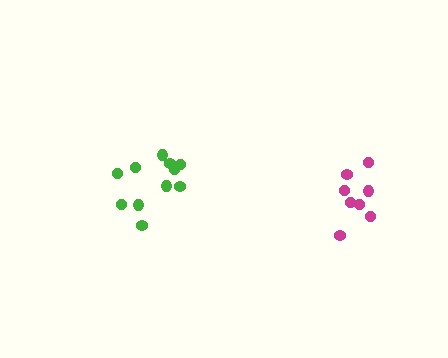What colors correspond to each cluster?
The clusters are colored: green, magenta.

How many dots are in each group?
Group 1: 11 dots, Group 2: 8 dots (19 total).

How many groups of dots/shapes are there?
There are 2 groups.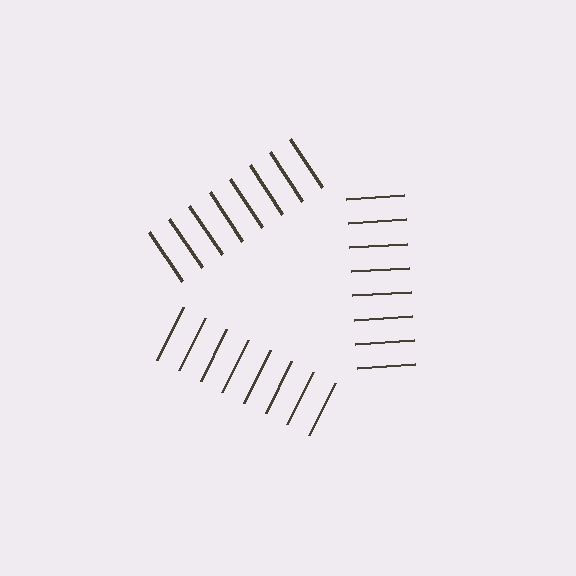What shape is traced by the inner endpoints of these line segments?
An illusory triangle — the line segments terminate on its edges but no continuous stroke is drawn.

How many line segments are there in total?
24 — 8 along each of the 3 edges.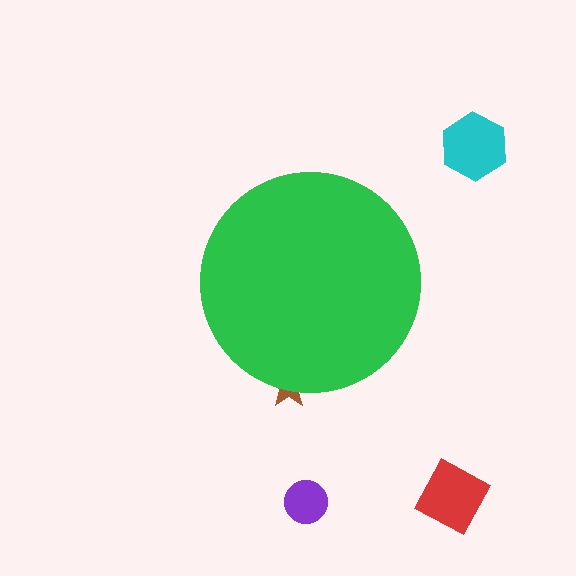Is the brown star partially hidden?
Yes, the brown star is partially hidden behind the green circle.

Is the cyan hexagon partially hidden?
No, the cyan hexagon is fully visible.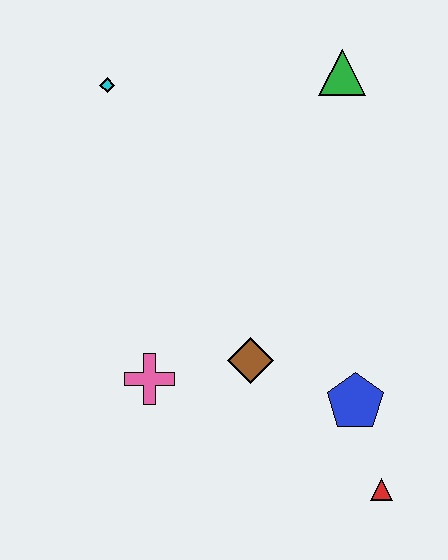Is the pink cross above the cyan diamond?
No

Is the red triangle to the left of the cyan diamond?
No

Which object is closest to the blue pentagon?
The red triangle is closest to the blue pentagon.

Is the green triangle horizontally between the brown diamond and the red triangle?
Yes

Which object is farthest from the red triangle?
The cyan diamond is farthest from the red triangle.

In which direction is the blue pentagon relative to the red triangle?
The blue pentagon is above the red triangle.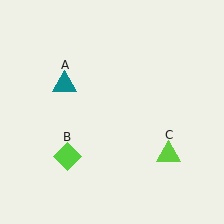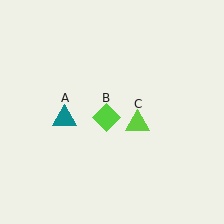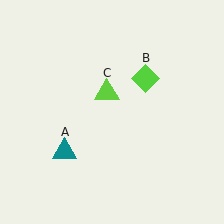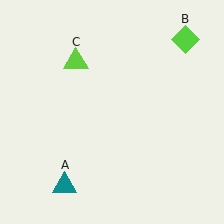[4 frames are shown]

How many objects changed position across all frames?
3 objects changed position: teal triangle (object A), lime diamond (object B), lime triangle (object C).